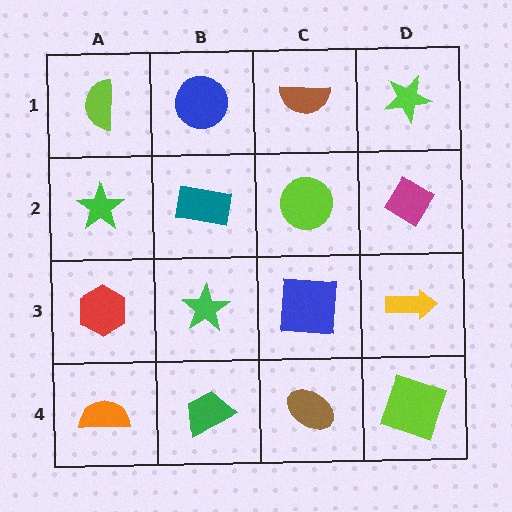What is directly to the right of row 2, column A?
A teal rectangle.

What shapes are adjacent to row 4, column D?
A yellow arrow (row 3, column D), a brown ellipse (row 4, column C).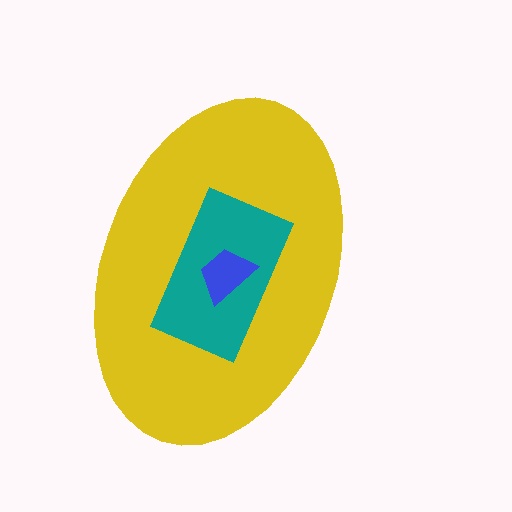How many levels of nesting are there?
3.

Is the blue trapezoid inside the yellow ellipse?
Yes.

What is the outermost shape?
The yellow ellipse.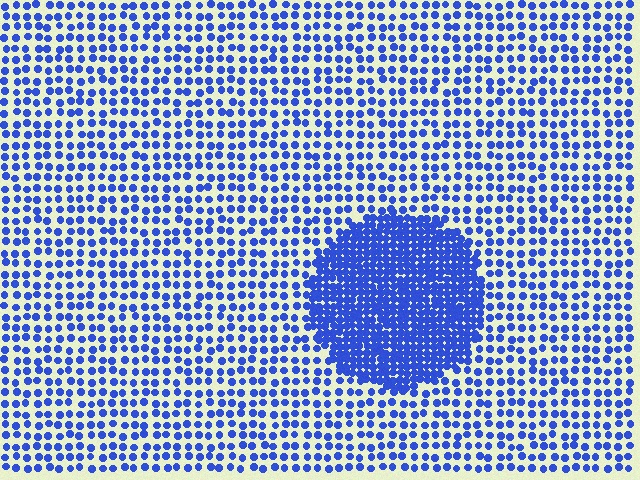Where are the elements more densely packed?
The elements are more densely packed inside the circle boundary.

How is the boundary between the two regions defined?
The boundary is defined by a change in element density (approximately 2.6x ratio). All elements are the same color, size, and shape.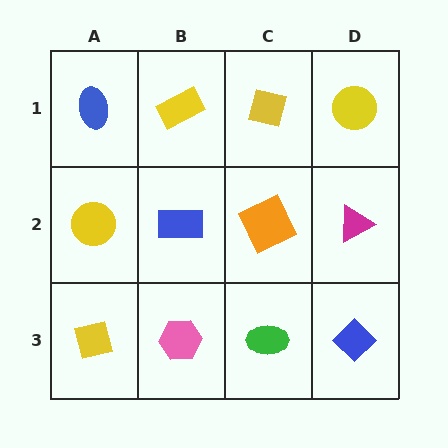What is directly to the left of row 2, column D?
An orange square.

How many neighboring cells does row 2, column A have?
3.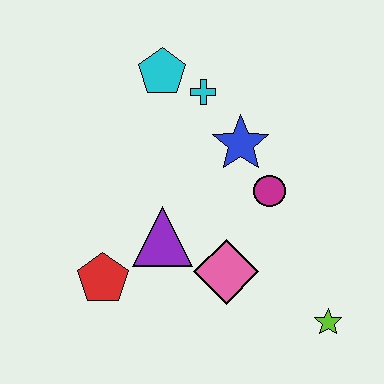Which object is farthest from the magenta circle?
The red pentagon is farthest from the magenta circle.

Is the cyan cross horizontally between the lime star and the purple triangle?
Yes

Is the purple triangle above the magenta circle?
No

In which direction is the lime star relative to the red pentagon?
The lime star is to the right of the red pentagon.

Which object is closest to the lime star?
The pink diamond is closest to the lime star.